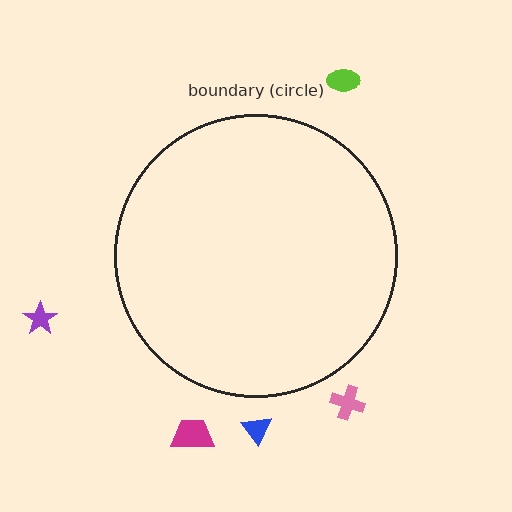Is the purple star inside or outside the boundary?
Outside.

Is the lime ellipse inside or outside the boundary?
Outside.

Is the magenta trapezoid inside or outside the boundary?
Outside.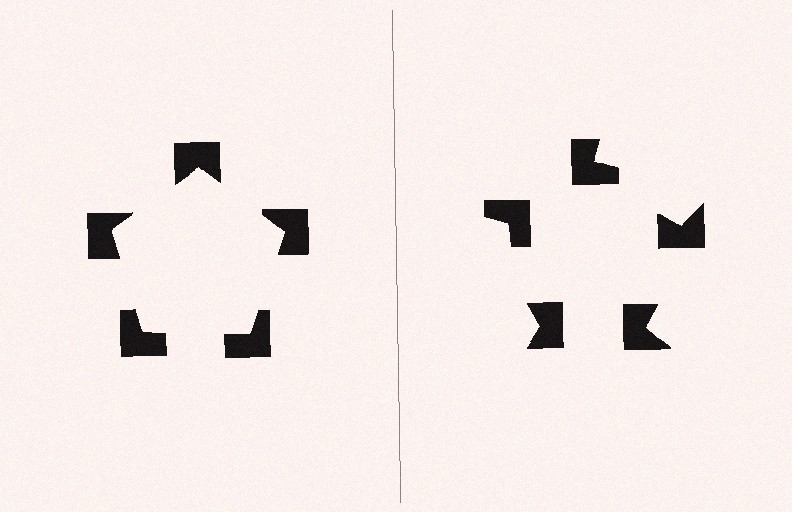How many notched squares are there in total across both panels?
10 — 5 on each side.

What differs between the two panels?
The notched squares are positioned identically on both sides; only the wedge orientations differ. On the left they align to a pentagon; on the right they are misaligned.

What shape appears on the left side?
An illusory pentagon.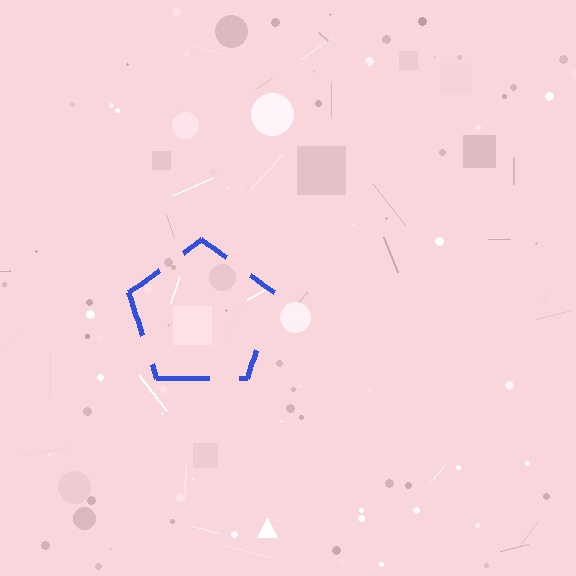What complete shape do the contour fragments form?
The contour fragments form a pentagon.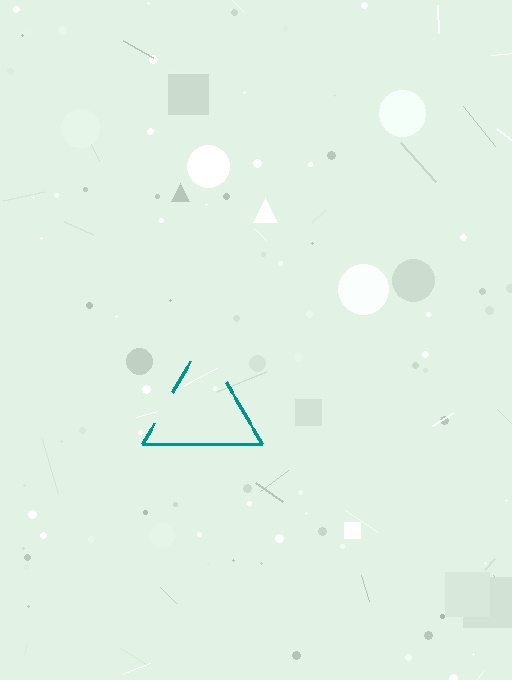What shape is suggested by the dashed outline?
The dashed outline suggests a triangle.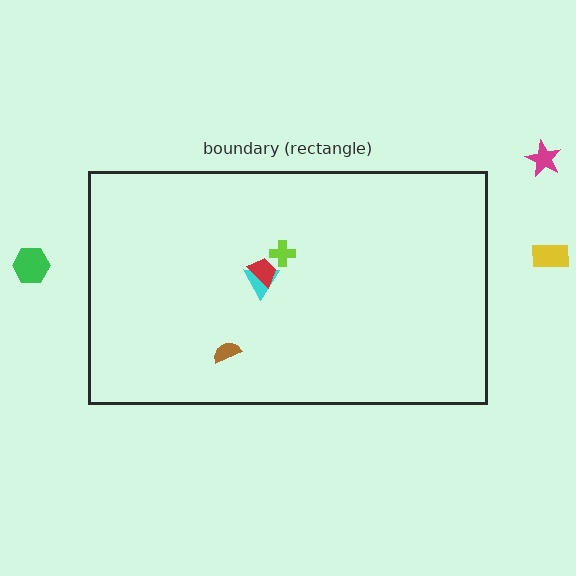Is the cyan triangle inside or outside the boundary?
Inside.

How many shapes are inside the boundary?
4 inside, 3 outside.